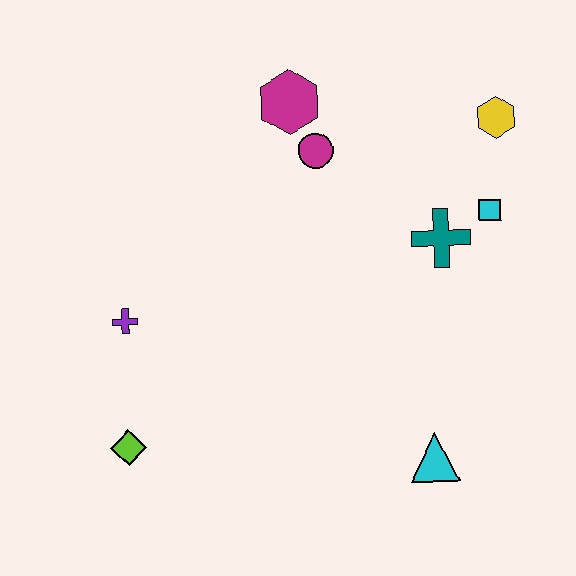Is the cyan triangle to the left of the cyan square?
Yes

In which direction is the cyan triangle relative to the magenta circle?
The cyan triangle is below the magenta circle.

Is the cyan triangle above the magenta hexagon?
No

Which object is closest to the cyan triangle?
The teal cross is closest to the cyan triangle.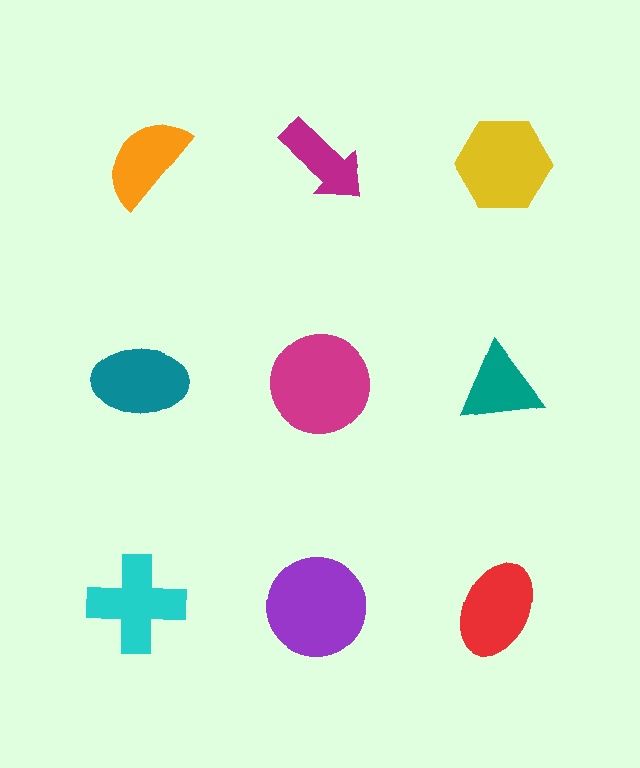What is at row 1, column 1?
An orange semicircle.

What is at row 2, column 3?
A teal triangle.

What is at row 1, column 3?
A yellow hexagon.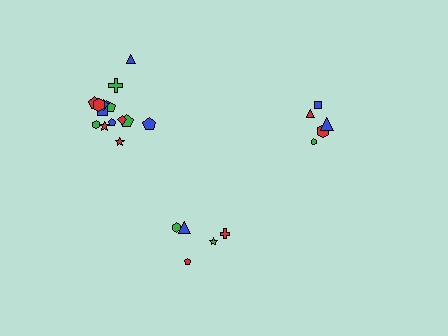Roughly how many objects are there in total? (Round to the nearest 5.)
Roughly 25 objects in total.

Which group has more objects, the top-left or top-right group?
The top-left group.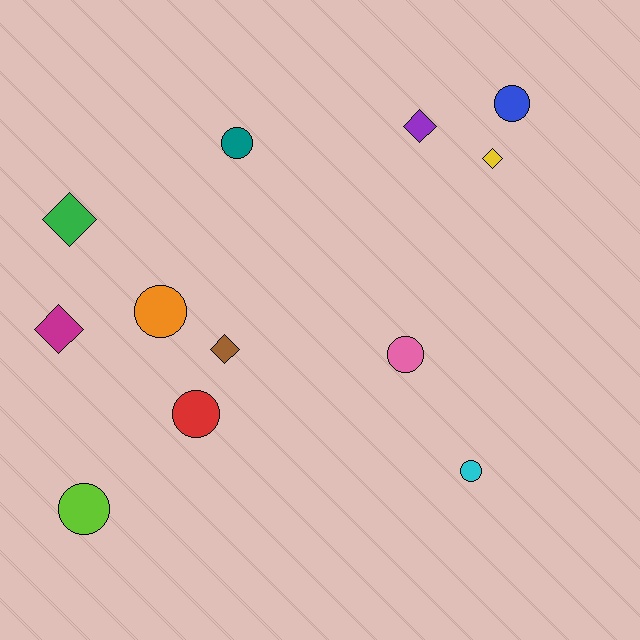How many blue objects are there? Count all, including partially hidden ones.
There is 1 blue object.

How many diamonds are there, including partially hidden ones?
There are 5 diamonds.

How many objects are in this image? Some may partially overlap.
There are 12 objects.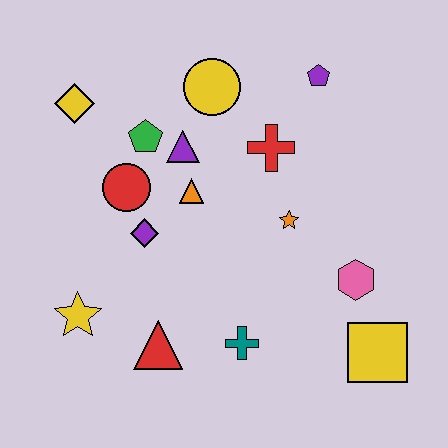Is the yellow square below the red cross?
Yes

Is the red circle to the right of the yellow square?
No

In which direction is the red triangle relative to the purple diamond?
The red triangle is below the purple diamond.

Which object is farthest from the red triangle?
The purple pentagon is farthest from the red triangle.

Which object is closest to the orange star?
The red cross is closest to the orange star.